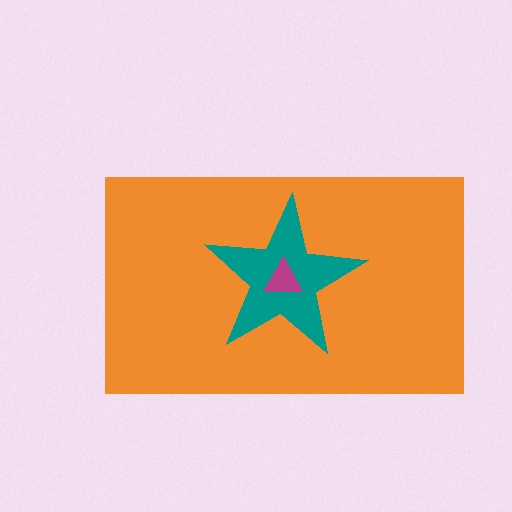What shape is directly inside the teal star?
The magenta triangle.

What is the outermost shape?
The orange rectangle.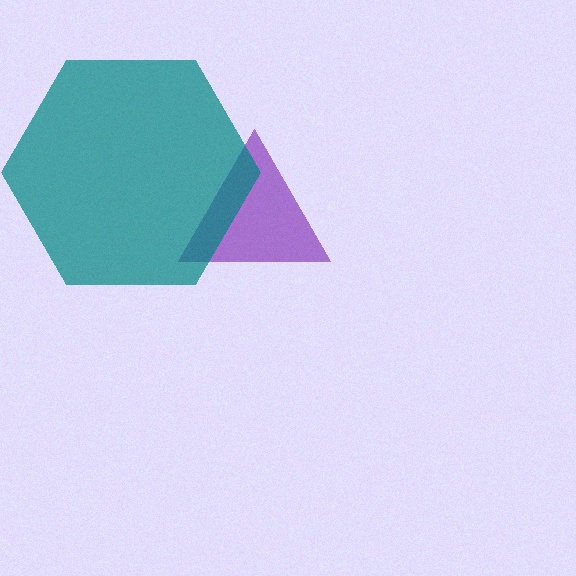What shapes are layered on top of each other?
The layered shapes are: a purple triangle, a teal hexagon.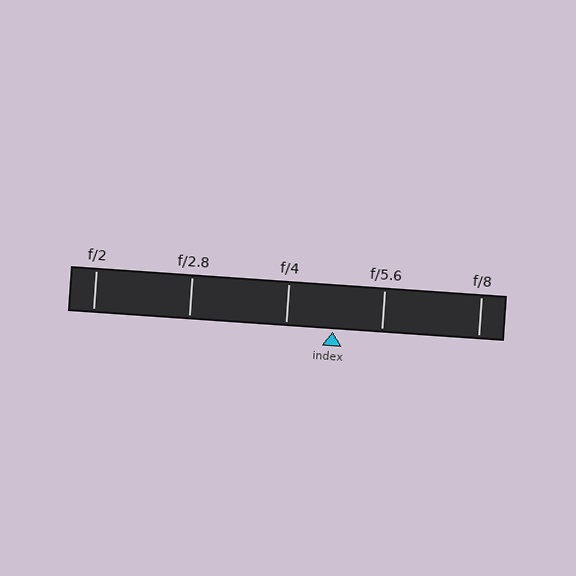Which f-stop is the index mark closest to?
The index mark is closest to f/4.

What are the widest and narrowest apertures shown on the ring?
The widest aperture shown is f/2 and the narrowest is f/8.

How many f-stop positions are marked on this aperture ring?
There are 5 f-stop positions marked.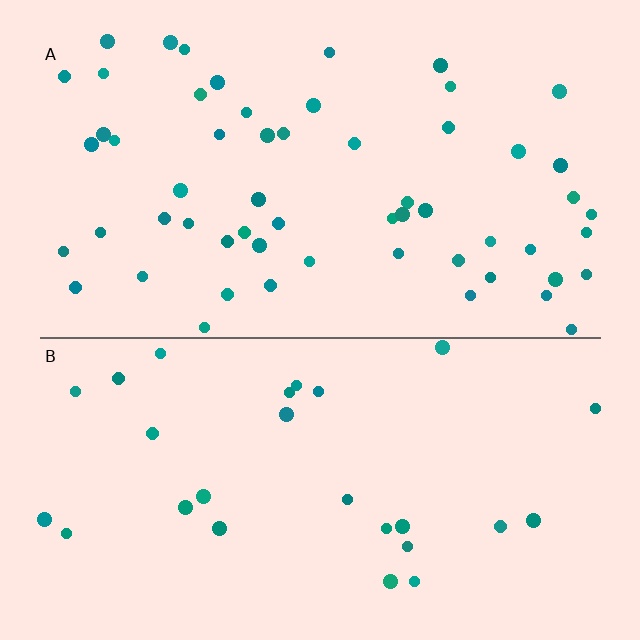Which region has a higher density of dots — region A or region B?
A (the top).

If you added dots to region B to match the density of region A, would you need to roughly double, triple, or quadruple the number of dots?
Approximately double.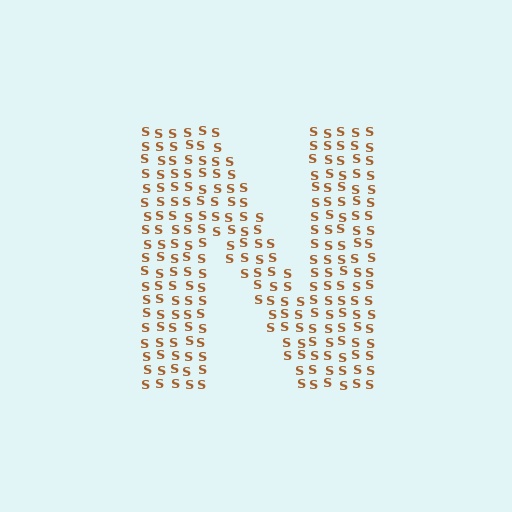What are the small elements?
The small elements are letter S's.